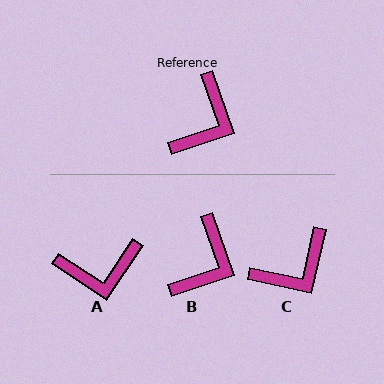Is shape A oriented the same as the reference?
No, it is off by about 52 degrees.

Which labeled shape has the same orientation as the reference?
B.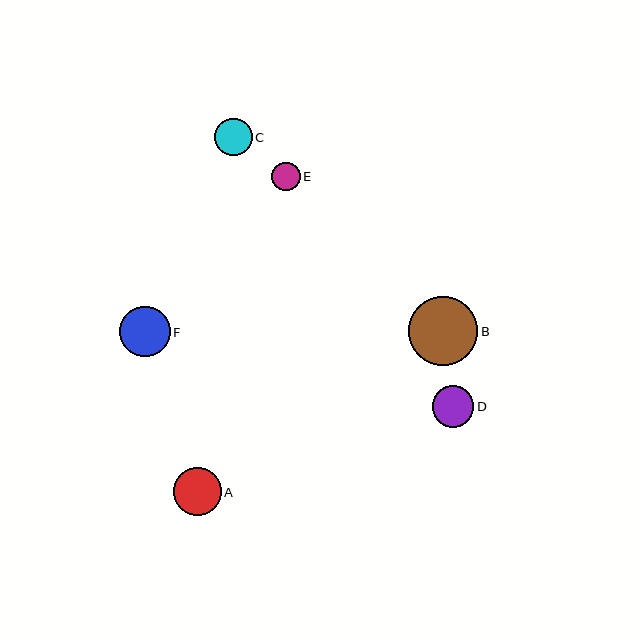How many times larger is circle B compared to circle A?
Circle B is approximately 1.5 times the size of circle A.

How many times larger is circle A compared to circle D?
Circle A is approximately 1.1 times the size of circle D.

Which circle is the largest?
Circle B is the largest with a size of approximately 70 pixels.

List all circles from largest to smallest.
From largest to smallest: B, F, A, D, C, E.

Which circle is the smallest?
Circle E is the smallest with a size of approximately 28 pixels.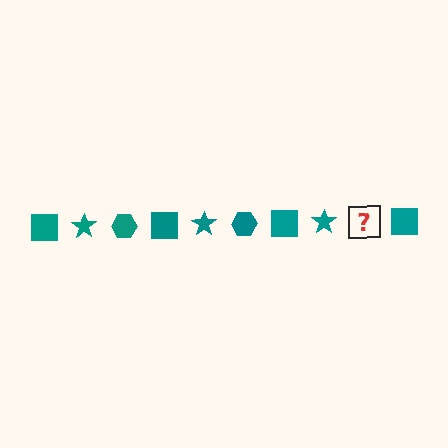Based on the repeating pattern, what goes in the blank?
The blank should be a teal hexagon.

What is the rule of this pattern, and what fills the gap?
The rule is that the pattern cycles through square, star, hexagon shapes in teal. The gap should be filled with a teal hexagon.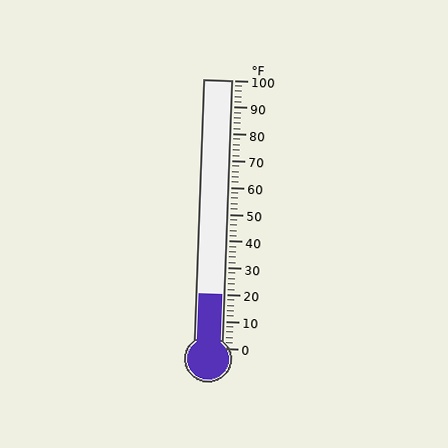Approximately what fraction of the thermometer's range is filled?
The thermometer is filled to approximately 20% of its range.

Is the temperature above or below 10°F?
The temperature is above 10°F.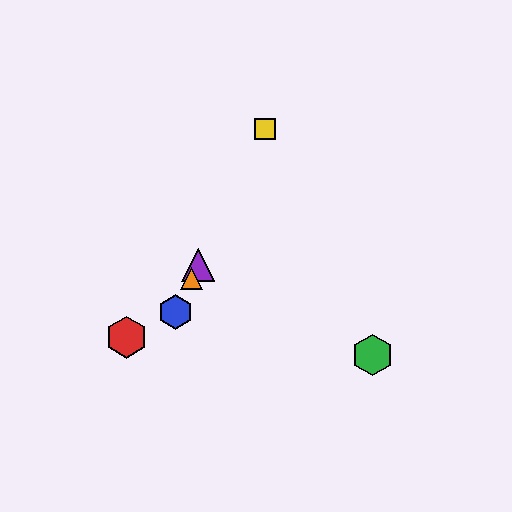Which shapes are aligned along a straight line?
The blue hexagon, the yellow square, the purple triangle, the orange triangle are aligned along a straight line.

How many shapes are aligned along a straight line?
4 shapes (the blue hexagon, the yellow square, the purple triangle, the orange triangle) are aligned along a straight line.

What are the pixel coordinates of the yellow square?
The yellow square is at (265, 129).